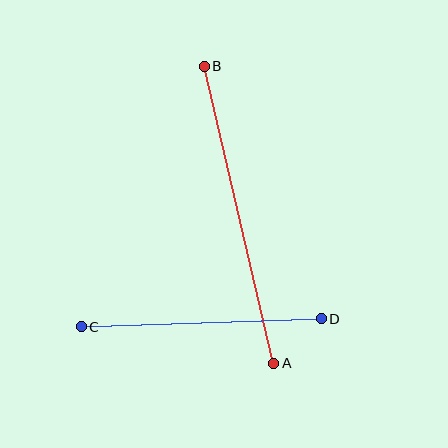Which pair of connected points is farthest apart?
Points A and B are farthest apart.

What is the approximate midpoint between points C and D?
The midpoint is at approximately (201, 323) pixels.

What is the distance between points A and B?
The distance is approximately 305 pixels.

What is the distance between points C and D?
The distance is approximately 240 pixels.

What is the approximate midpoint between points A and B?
The midpoint is at approximately (239, 215) pixels.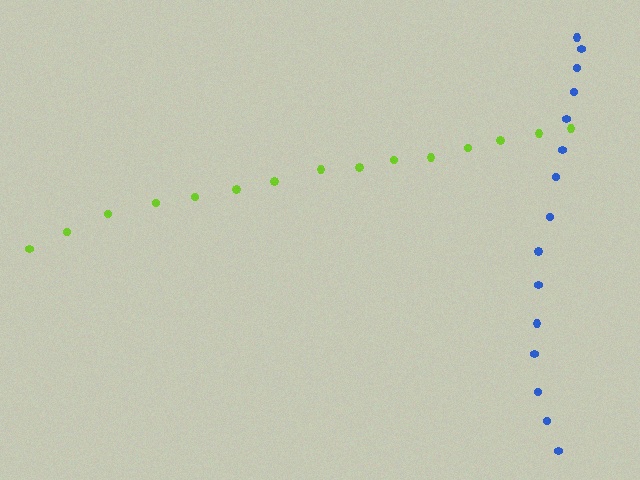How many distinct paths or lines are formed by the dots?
There are 2 distinct paths.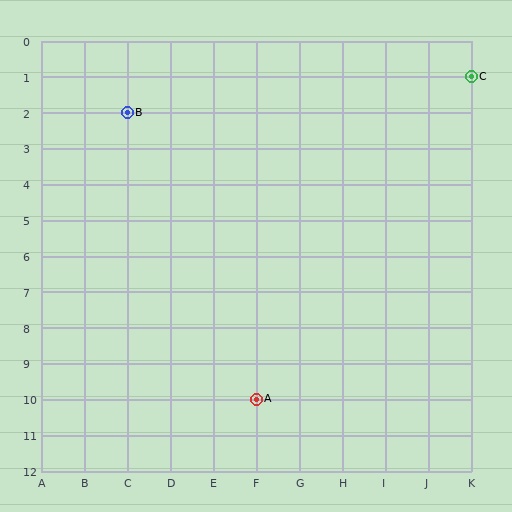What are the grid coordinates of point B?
Point B is at grid coordinates (C, 2).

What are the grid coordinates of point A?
Point A is at grid coordinates (F, 10).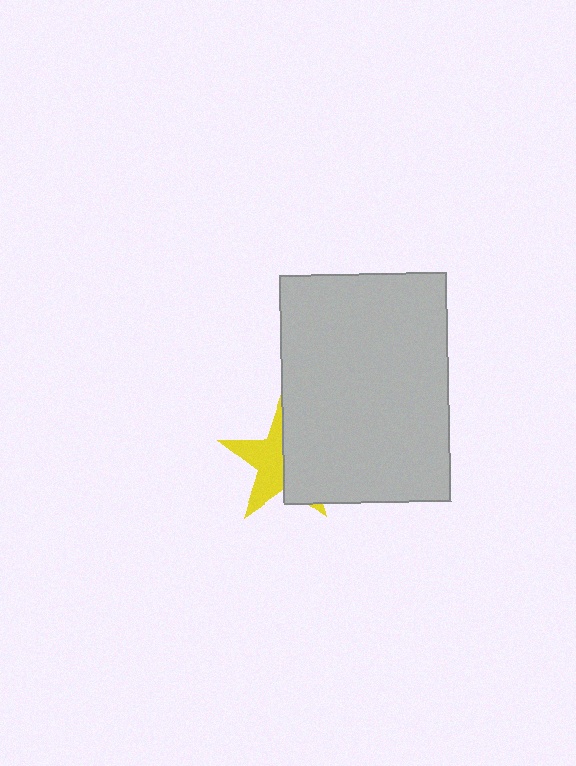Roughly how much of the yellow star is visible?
About half of it is visible (roughly 49%).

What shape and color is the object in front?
The object in front is a light gray rectangle.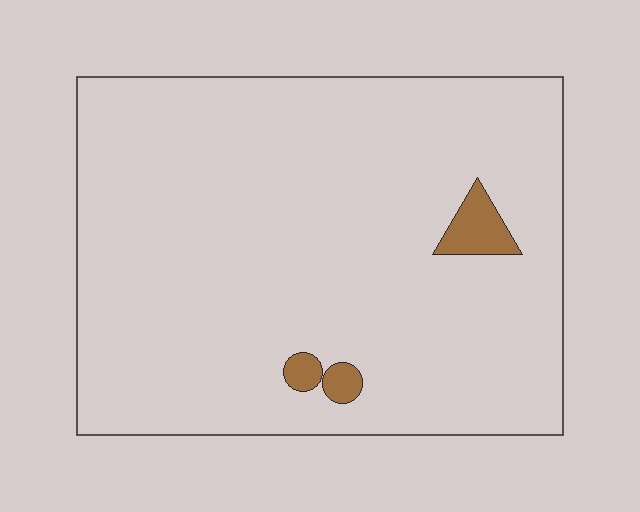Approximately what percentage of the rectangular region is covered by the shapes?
Approximately 5%.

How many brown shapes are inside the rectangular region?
3.